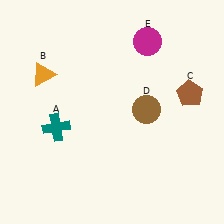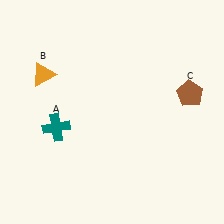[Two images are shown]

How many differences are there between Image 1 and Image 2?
There are 2 differences between the two images.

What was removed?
The brown circle (D), the magenta circle (E) were removed in Image 2.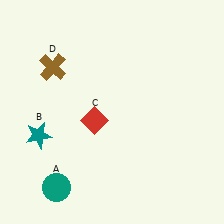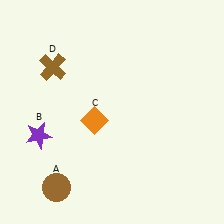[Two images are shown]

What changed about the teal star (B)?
In Image 1, B is teal. In Image 2, it changed to purple.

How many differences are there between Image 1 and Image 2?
There are 3 differences between the two images.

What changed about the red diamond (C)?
In Image 1, C is red. In Image 2, it changed to orange.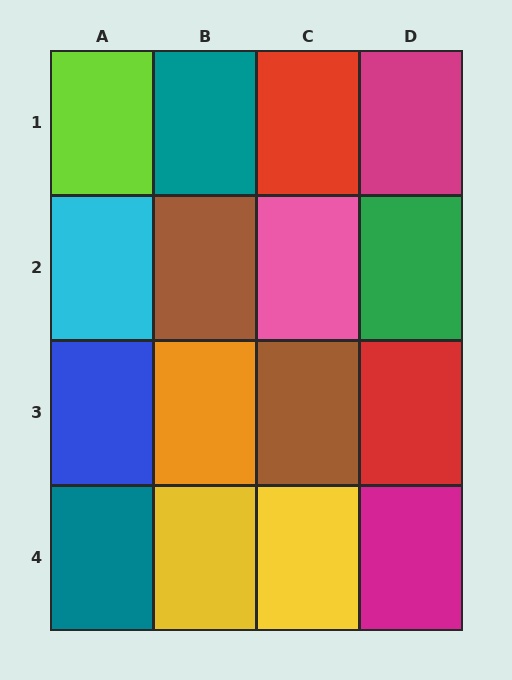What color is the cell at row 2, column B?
Brown.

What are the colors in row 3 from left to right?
Blue, orange, brown, red.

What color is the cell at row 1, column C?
Red.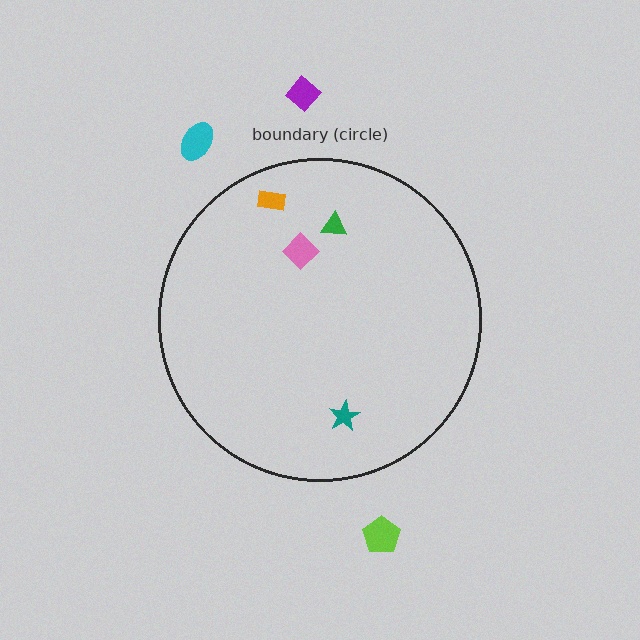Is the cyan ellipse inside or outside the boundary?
Outside.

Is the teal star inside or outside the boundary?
Inside.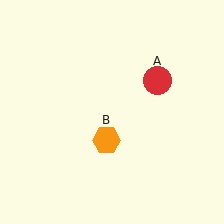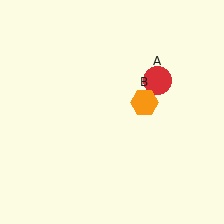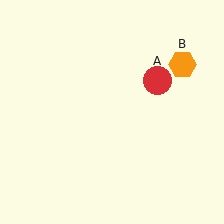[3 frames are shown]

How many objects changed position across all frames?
1 object changed position: orange hexagon (object B).